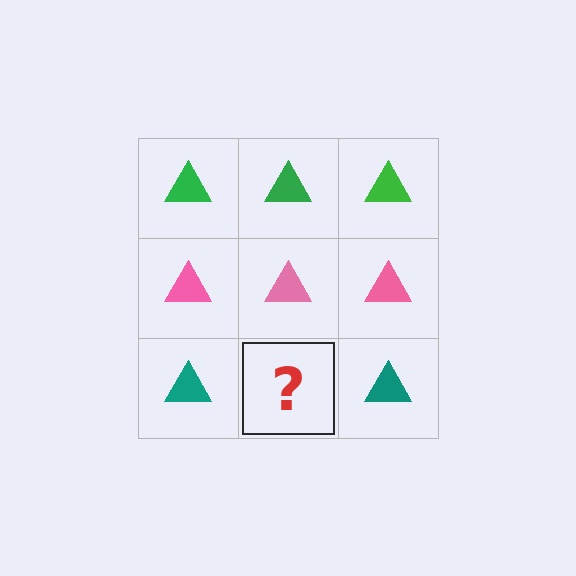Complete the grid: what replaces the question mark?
The question mark should be replaced with a teal triangle.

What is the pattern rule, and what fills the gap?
The rule is that each row has a consistent color. The gap should be filled with a teal triangle.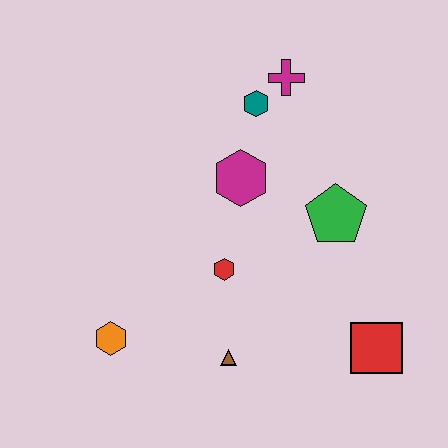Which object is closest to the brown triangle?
The red hexagon is closest to the brown triangle.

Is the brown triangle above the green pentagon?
No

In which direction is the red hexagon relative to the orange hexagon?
The red hexagon is to the right of the orange hexagon.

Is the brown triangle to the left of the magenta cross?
Yes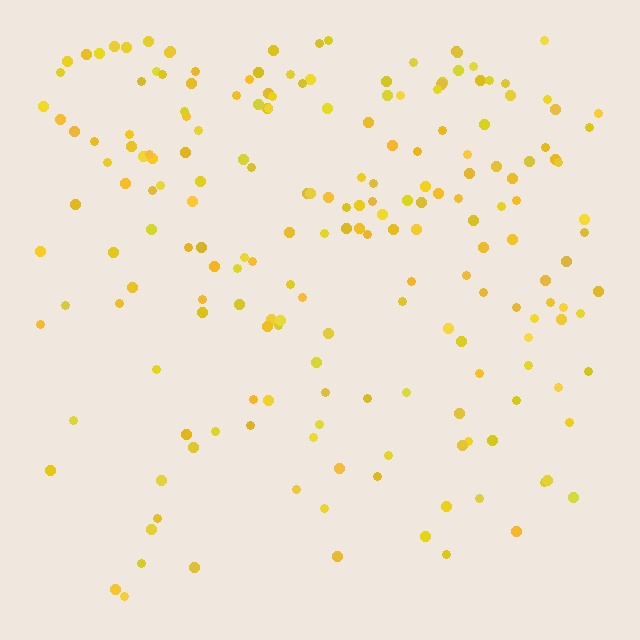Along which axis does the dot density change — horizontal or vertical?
Vertical.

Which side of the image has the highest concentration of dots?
The top.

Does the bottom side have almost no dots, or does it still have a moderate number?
Still a moderate number, just noticeably fewer than the top.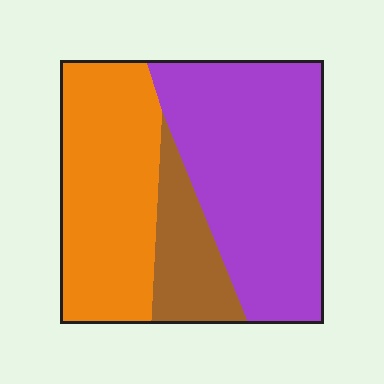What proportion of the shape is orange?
Orange takes up about three eighths (3/8) of the shape.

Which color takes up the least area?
Brown, at roughly 15%.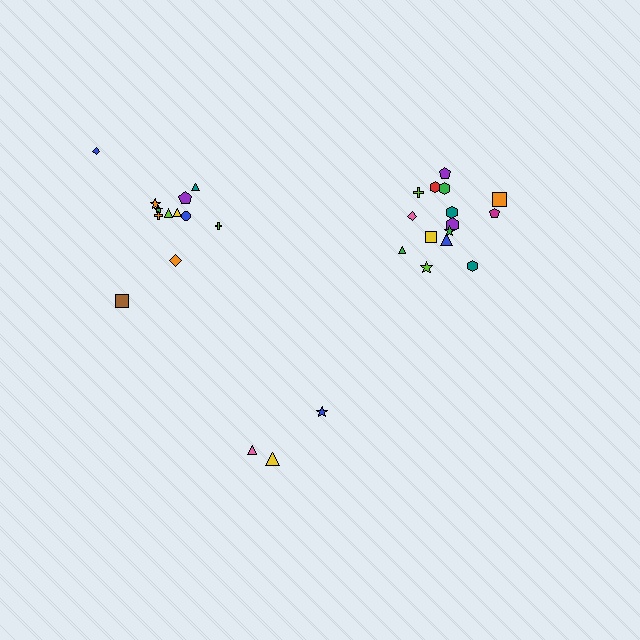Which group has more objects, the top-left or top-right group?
The top-right group.